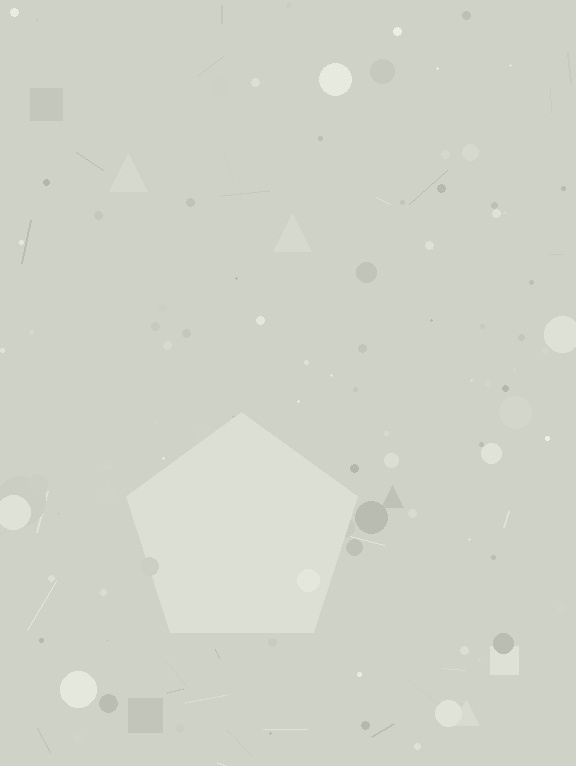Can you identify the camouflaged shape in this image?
The camouflaged shape is a pentagon.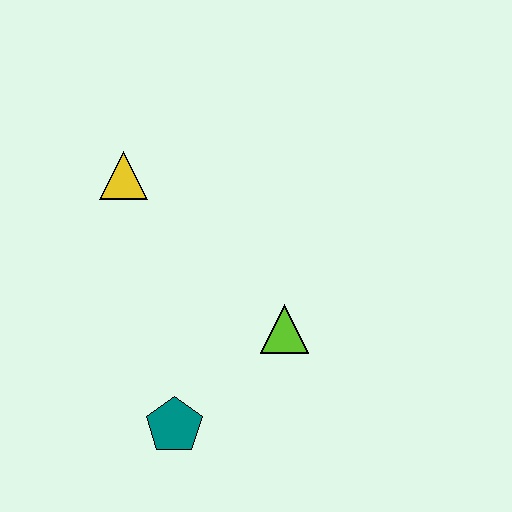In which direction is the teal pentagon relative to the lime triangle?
The teal pentagon is to the left of the lime triangle.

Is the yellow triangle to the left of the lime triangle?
Yes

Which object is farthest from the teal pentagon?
The yellow triangle is farthest from the teal pentagon.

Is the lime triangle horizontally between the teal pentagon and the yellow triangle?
No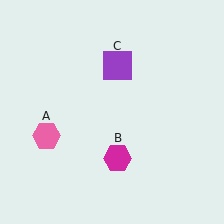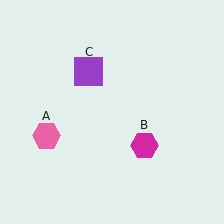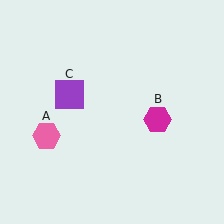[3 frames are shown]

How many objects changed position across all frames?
2 objects changed position: magenta hexagon (object B), purple square (object C).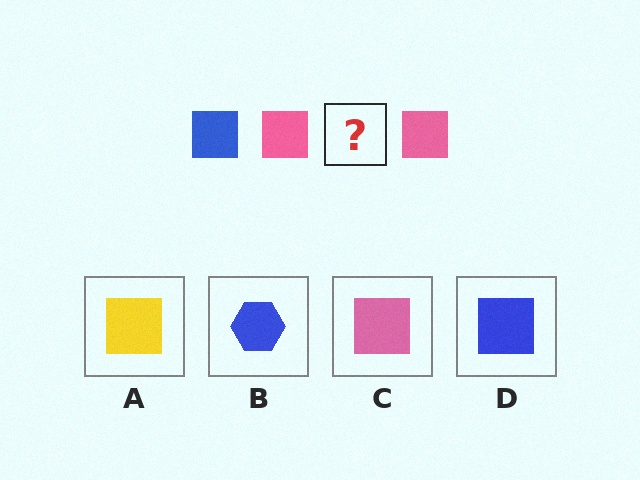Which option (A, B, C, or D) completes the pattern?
D.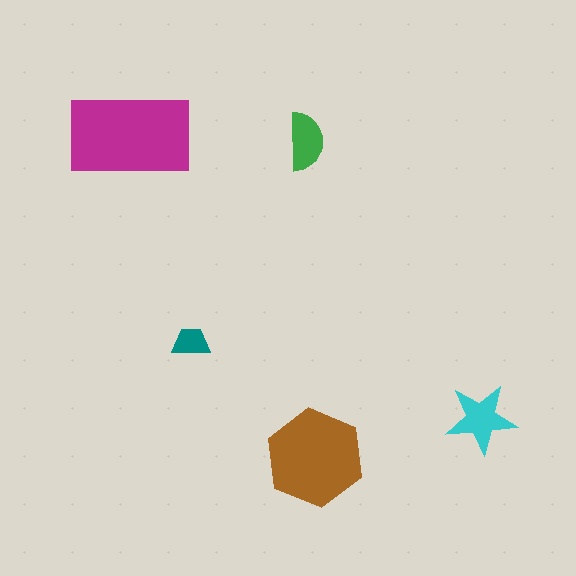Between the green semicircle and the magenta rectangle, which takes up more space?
The magenta rectangle.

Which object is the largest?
The magenta rectangle.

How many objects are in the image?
There are 5 objects in the image.